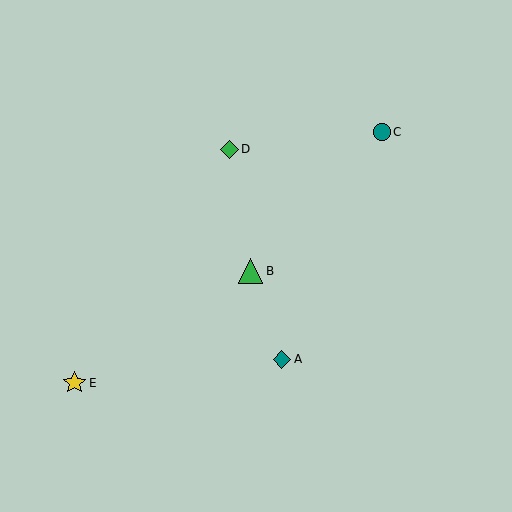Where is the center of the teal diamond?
The center of the teal diamond is at (282, 359).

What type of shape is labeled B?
Shape B is a green triangle.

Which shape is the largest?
The green triangle (labeled B) is the largest.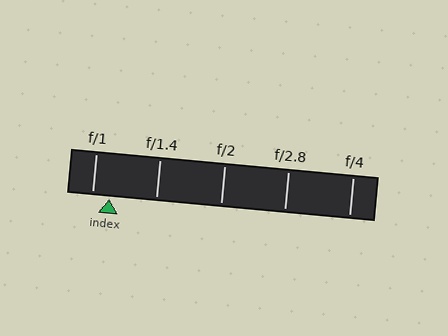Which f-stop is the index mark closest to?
The index mark is closest to f/1.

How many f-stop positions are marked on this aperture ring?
There are 5 f-stop positions marked.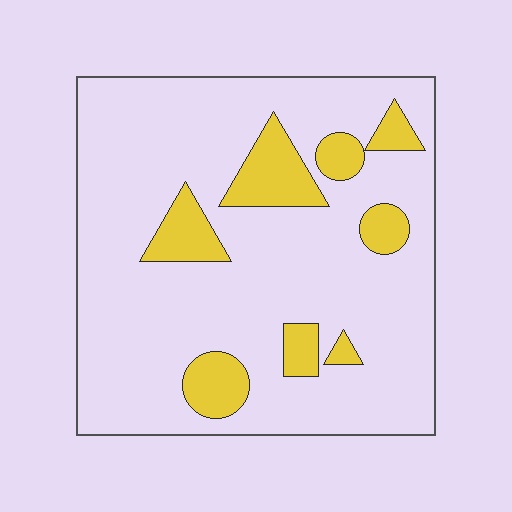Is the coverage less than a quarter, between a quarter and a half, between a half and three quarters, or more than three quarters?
Less than a quarter.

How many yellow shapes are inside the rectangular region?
8.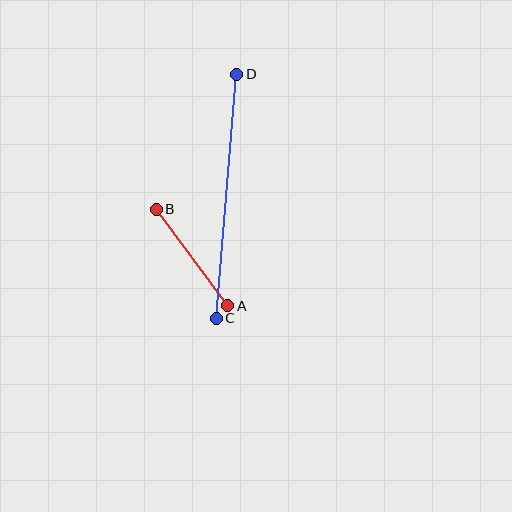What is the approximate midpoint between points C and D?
The midpoint is at approximately (227, 196) pixels.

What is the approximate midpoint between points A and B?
The midpoint is at approximately (192, 257) pixels.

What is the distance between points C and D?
The distance is approximately 245 pixels.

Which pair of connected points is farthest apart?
Points C and D are farthest apart.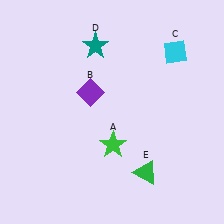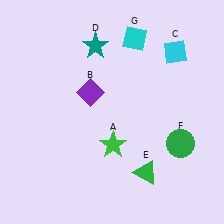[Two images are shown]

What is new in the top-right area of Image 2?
A cyan diamond (G) was added in the top-right area of Image 2.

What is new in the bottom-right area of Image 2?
A green circle (F) was added in the bottom-right area of Image 2.